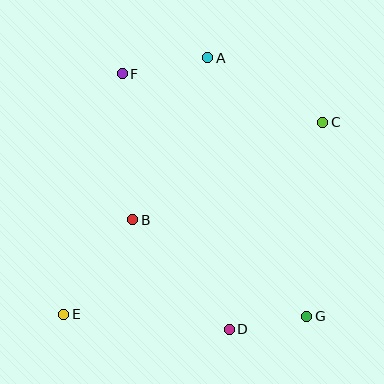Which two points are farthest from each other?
Points C and E are farthest from each other.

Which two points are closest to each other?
Points D and G are closest to each other.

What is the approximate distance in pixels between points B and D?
The distance between B and D is approximately 146 pixels.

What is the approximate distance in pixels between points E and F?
The distance between E and F is approximately 248 pixels.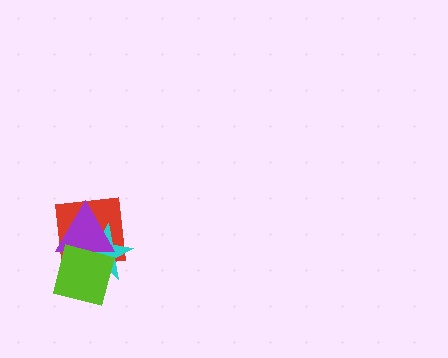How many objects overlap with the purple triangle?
3 objects overlap with the purple triangle.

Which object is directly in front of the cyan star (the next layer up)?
The purple triangle is directly in front of the cyan star.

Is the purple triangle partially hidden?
Yes, it is partially covered by another shape.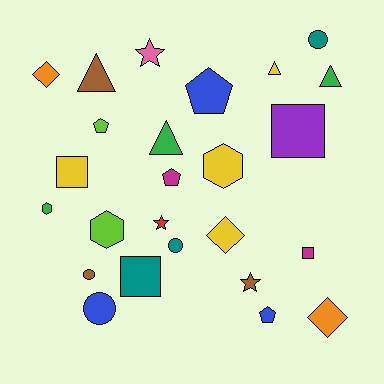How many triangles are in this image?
There are 4 triangles.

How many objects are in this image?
There are 25 objects.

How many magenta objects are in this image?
There are 2 magenta objects.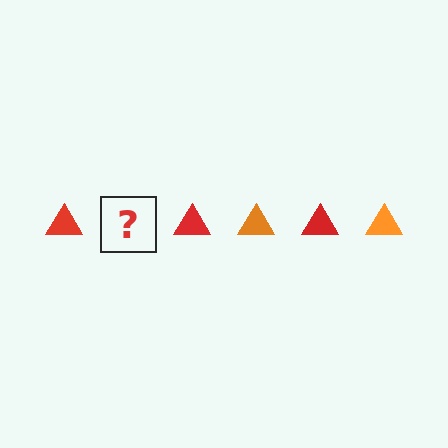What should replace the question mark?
The question mark should be replaced with an orange triangle.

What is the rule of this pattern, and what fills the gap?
The rule is that the pattern cycles through red, orange triangles. The gap should be filled with an orange triangle.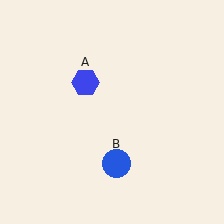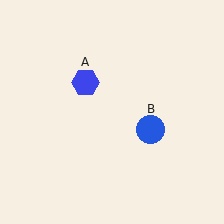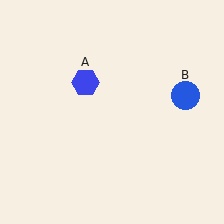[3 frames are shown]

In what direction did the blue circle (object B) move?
The blue circle (object B) moved up and to the right.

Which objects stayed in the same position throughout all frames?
Blue hexagon (object A) remained stationary.